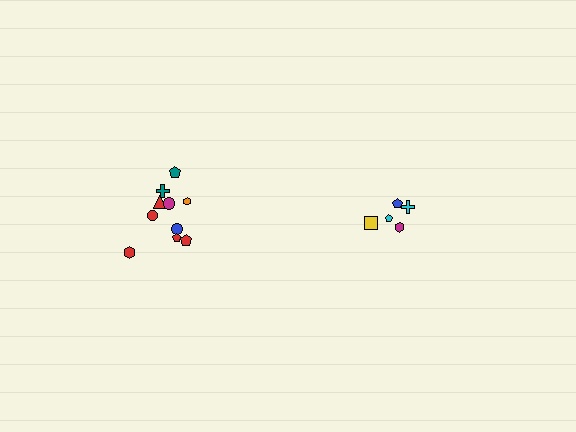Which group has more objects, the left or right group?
The left group.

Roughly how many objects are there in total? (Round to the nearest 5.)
Roughly 15 objects in total.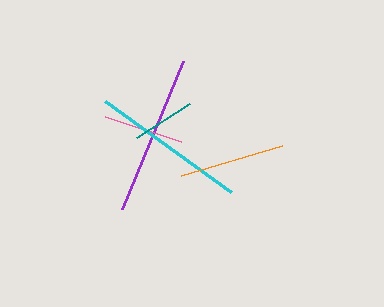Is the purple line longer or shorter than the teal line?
The purple line is longer than the teal line.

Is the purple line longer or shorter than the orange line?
The purple line is longer than the orange line.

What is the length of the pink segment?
The pink segment is approximately 80 pixels long.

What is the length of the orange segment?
The orange segment is approximately 105 pixels long.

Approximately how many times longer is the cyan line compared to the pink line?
The cyan line is approximately 1.9 times the length of the pink line.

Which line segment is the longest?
The purple line is the longest at approximately 160 pixels.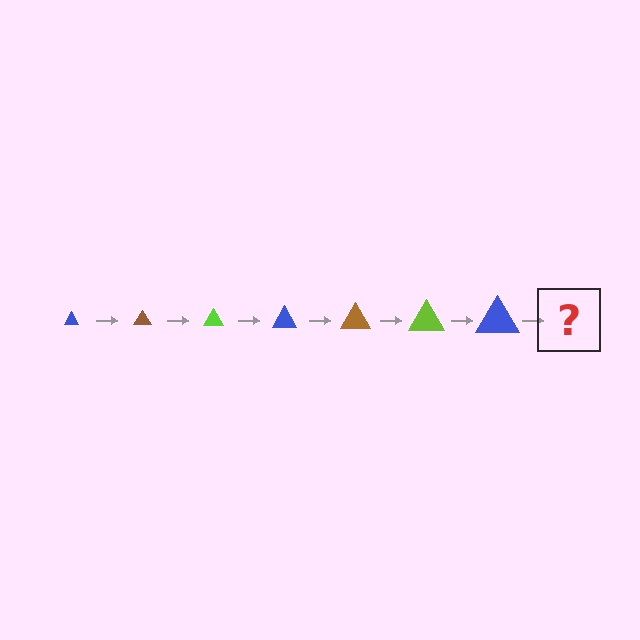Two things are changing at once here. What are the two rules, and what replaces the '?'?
The two rules are that the triangle grows larger each step and the color cycles through blue, brown, and lime. The '?' should be a brown triangle, larger than the previous one.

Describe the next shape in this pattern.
It should be a brown triangle, larger than the previous one.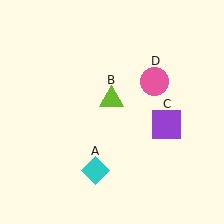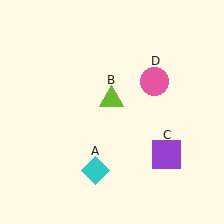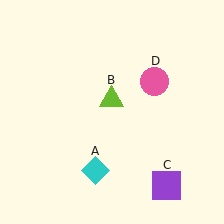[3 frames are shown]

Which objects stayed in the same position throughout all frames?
Cyan diamond (object A) and lime triangle (object B) and pink circle (object D) remained stationary.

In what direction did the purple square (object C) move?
The purple square (object C) moved down.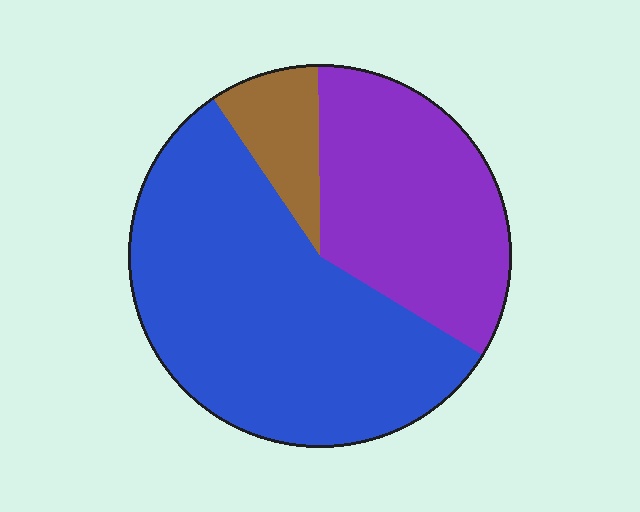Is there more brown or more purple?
Purple.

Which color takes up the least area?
Brown, at roughly 10%.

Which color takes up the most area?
Blue, at roughly 55%.